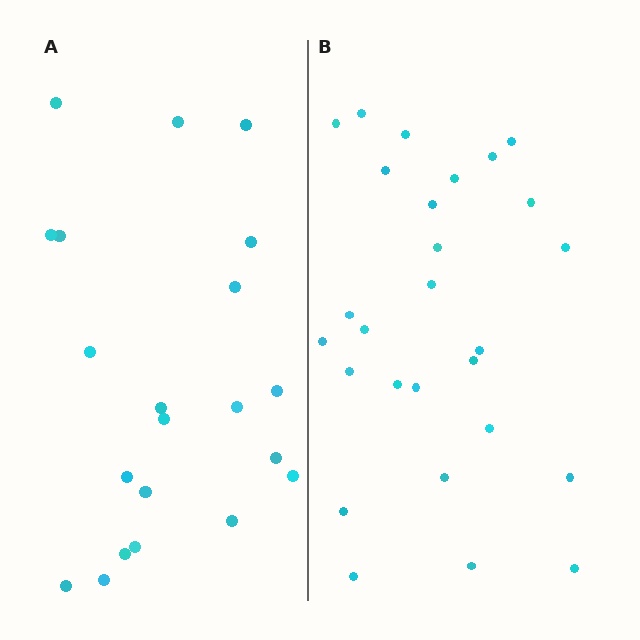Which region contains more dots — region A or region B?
Region B (the right region) has more dots.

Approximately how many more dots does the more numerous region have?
Region B has about 6 more dots than region A.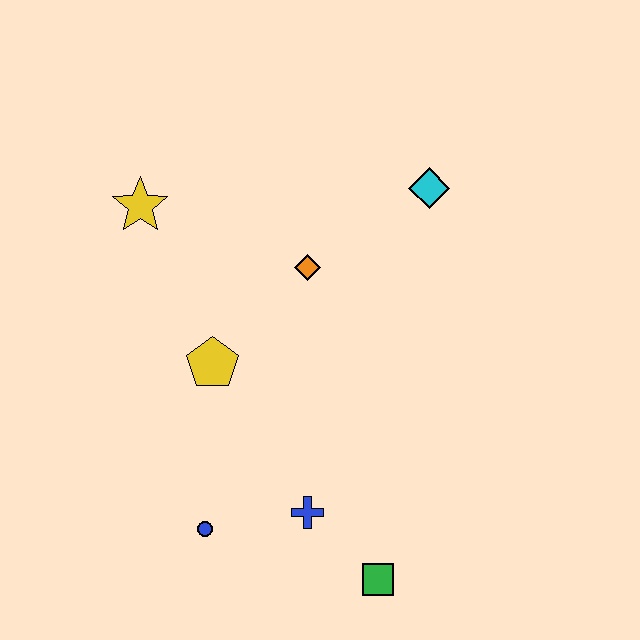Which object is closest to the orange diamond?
The yellow pentagon is closest to the orange diamond.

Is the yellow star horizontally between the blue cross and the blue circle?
No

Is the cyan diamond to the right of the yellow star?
Yes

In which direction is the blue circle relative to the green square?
The blue circle is to the left of the green square.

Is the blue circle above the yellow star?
No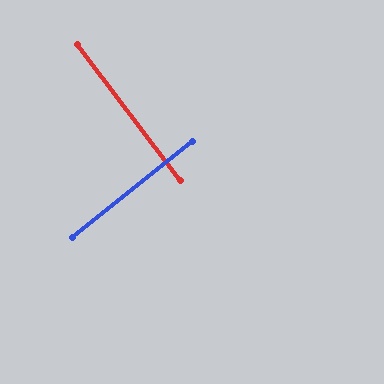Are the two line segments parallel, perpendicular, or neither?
Perpendicular — they meet at approximately 88°.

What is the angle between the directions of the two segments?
Approximately 88 degrees.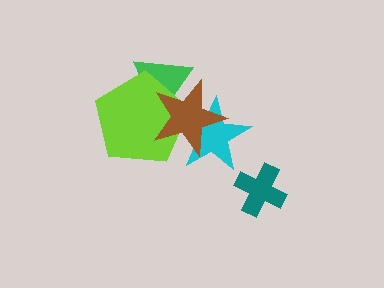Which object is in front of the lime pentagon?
The brown star is in front of the lime pentagon.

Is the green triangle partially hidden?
Yes, it is partially covered by another shape.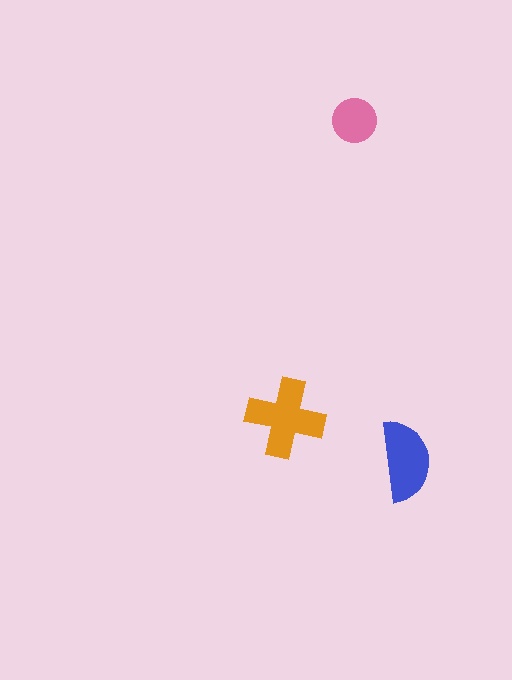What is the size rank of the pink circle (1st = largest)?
3rd.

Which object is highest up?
The pink circle is topmost.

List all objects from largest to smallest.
The orange cross, the blue semicircle, the pink circle.